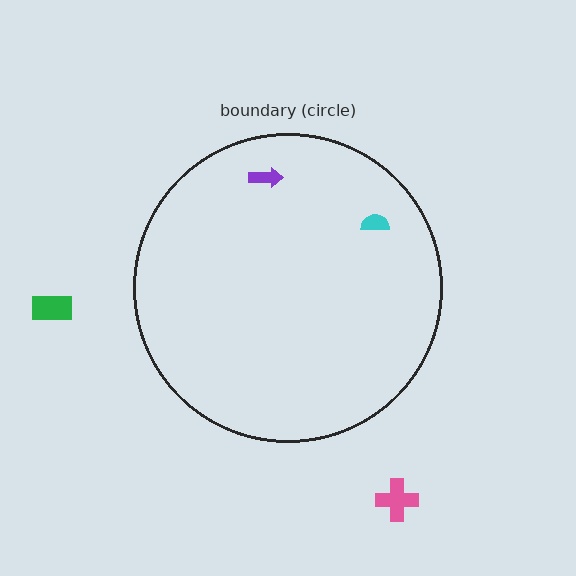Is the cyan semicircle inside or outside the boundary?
Inside.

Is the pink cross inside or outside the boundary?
Outside.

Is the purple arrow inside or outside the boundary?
Inside.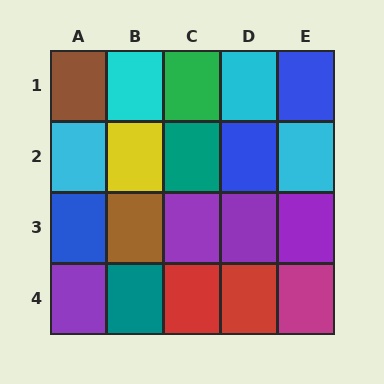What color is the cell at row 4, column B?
Teal.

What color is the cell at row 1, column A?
Brown.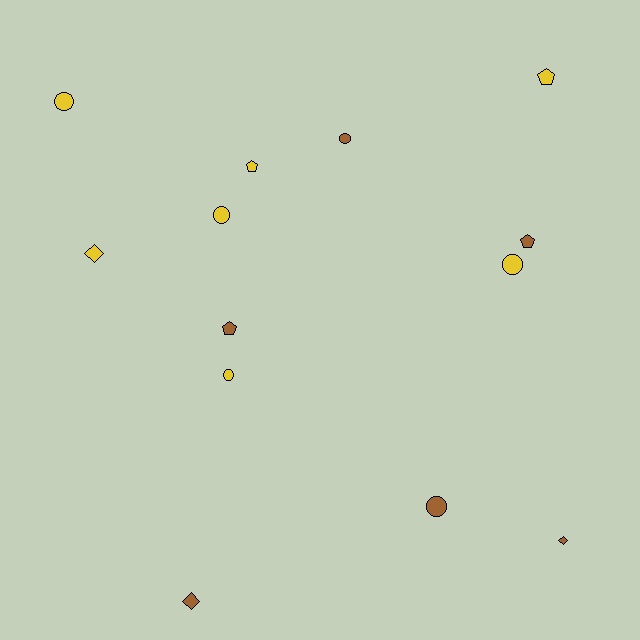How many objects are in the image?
There are 13 objects.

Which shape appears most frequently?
Circle, with 6 objects.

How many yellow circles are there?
There are 4 yellow circles.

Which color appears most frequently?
Yellow, with 7 objects.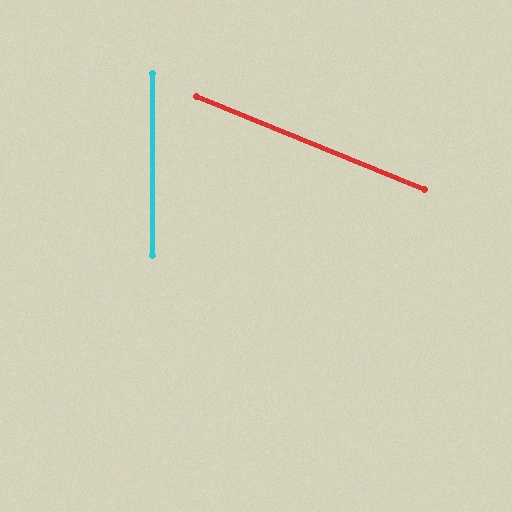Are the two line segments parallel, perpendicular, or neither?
Neither parallel nor perpendicular — they differ by about 68°.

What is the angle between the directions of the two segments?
Approximately 68 degrees.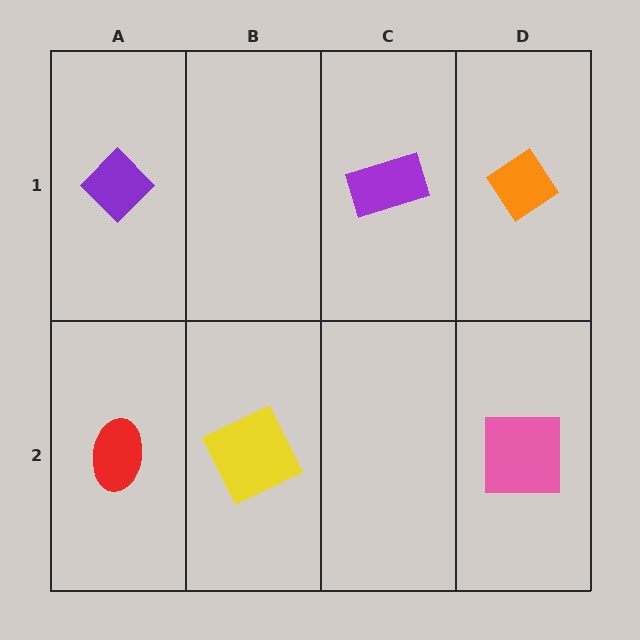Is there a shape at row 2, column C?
No, that cell is empty.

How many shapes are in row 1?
3 shapes.